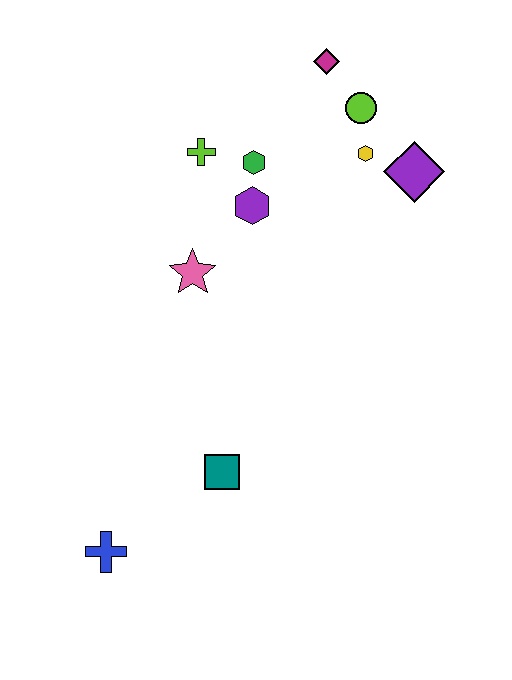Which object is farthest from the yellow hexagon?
The blue cross is farthest from the yellow hexagon.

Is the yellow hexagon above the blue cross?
Yes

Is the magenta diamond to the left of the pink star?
No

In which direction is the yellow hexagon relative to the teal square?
The yellow hexagon is above the teal square.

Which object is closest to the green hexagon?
The purple hexagon is closest to the green hexagon.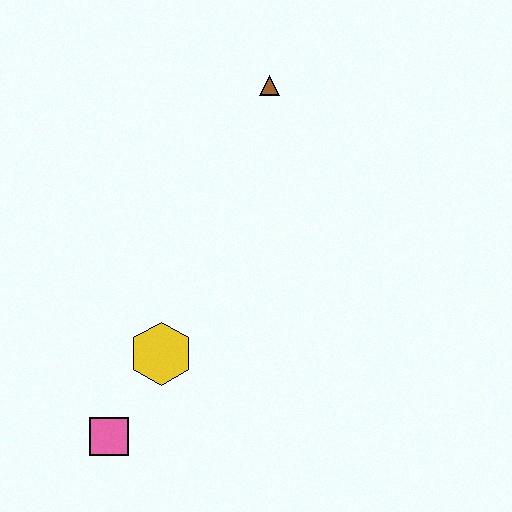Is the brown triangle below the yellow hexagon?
No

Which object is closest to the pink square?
The yellow hexagon is closest to the pink square.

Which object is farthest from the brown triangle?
The pink square is farthest from the brown triangle.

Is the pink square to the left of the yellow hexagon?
Yes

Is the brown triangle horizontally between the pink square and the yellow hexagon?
No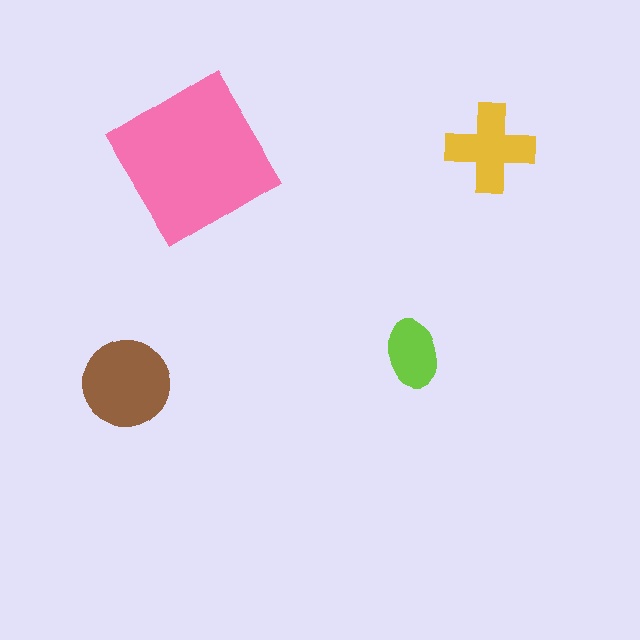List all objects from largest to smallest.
The pink diamond, the brown circle, the yellow cross, the lime ellipse.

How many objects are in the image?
There are 4 objects in the image.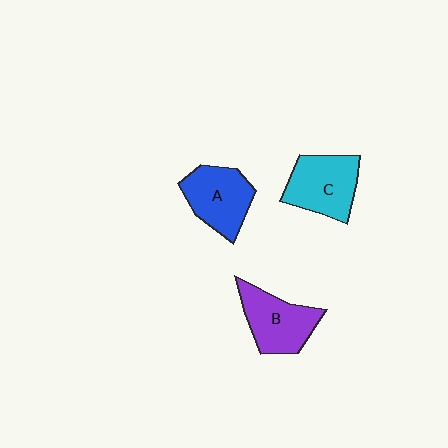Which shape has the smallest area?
Shape B (purple).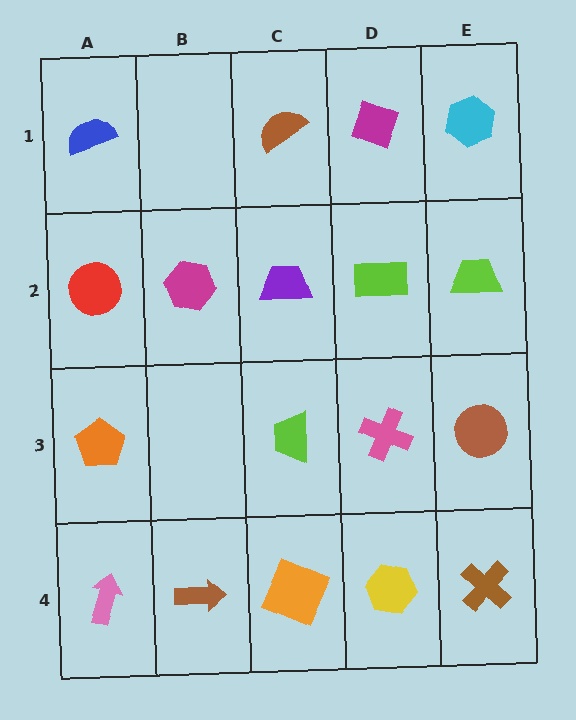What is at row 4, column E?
A brown cross.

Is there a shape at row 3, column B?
No, that cell is empty.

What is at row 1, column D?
A magenta diamond.